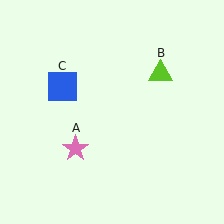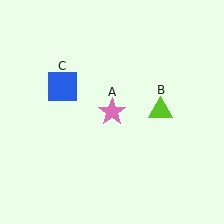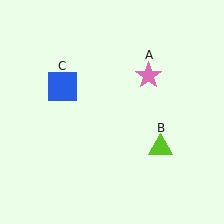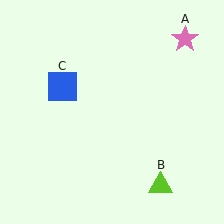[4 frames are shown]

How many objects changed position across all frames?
2 objects changed position: pink star (object A), lime triangle (object B).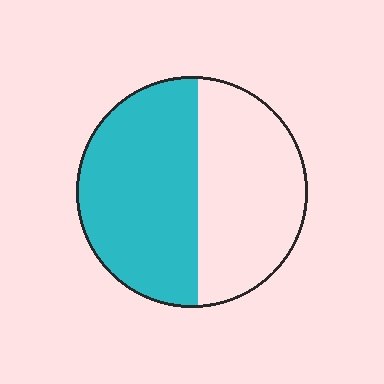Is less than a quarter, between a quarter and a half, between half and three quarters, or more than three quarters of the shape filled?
Between half and three quarters.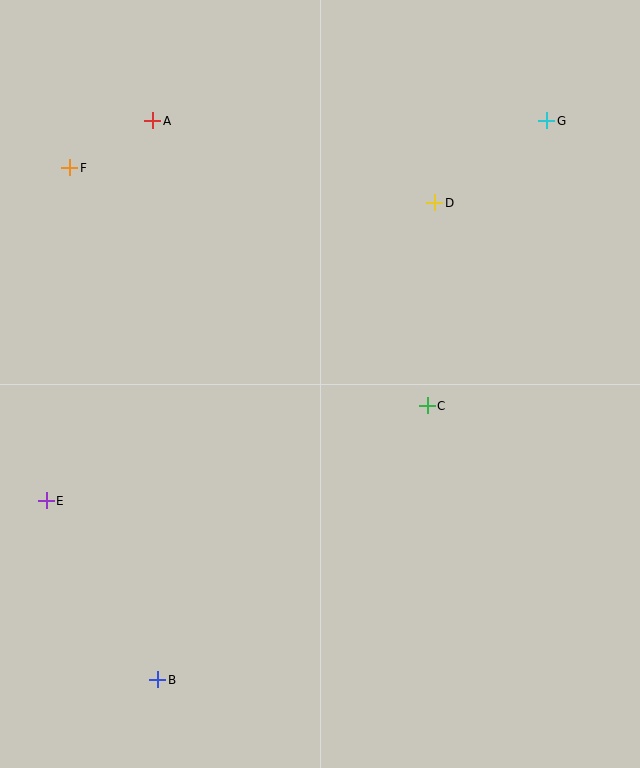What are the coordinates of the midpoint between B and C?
The midpoint between B and C is at (292, 543).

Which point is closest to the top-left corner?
Point F is closest to the top-left corner.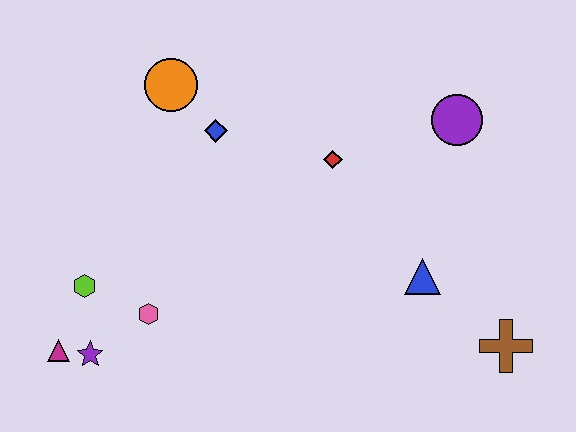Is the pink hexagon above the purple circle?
No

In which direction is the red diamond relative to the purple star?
The red diamond is to the right of the purple star.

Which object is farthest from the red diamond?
The magenta triangle is farthest from the red diamond.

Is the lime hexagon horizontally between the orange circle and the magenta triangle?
Yes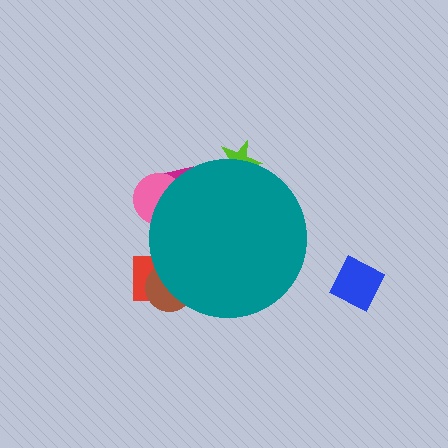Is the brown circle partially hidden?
Yes, the brown circle is partially hidden behind the teal circle.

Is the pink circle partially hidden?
Yes, the pink circle is partially hidden behind the teal circle.